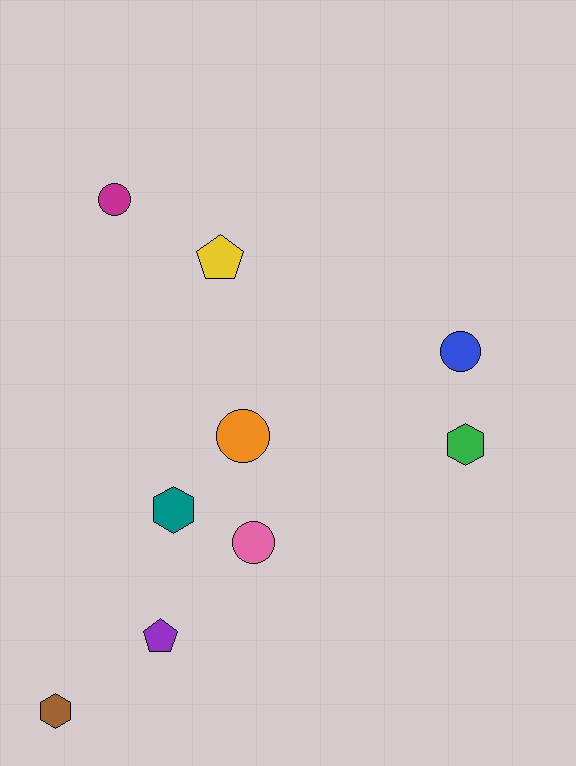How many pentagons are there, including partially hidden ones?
There are 2 pentagons.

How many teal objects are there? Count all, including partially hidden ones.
There is 1 teal object.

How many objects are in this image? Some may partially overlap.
There are 9 objects.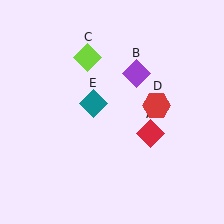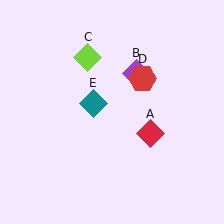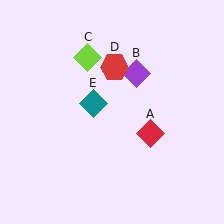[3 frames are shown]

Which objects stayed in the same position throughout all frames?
Red diamond (object A) and purple diamond (object B) and lime diamond (object C) and teal diamond (object E) remained stationary.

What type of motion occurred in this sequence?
The red hexagon (object D) rotated counterclockwise around the center of the scene.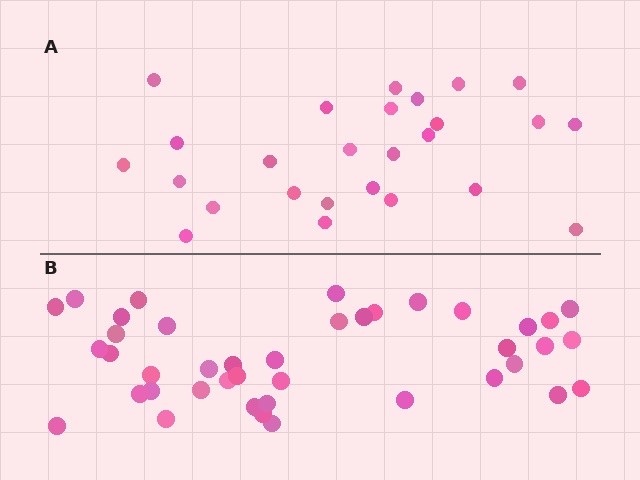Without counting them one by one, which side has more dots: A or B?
Region B (the bottom region) has more dots.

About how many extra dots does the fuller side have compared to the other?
Region B has approximately 15 more dots than region A.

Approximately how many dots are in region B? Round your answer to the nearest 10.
About 40 dots. (The exact count is 41, which rounds to 40.)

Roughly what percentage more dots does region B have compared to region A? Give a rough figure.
About 60% more.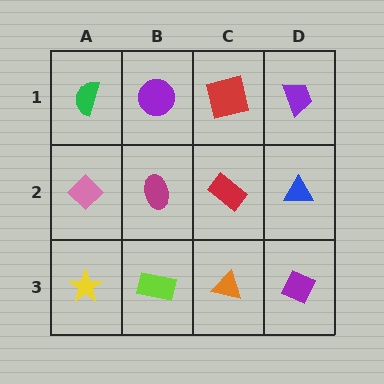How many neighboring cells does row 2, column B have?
4.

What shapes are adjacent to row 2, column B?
A purple circle (row 1, column B), a lime rectangle (row 3, column B), a pink diamond (row 2, column A), a red rectangle (row 2, column C).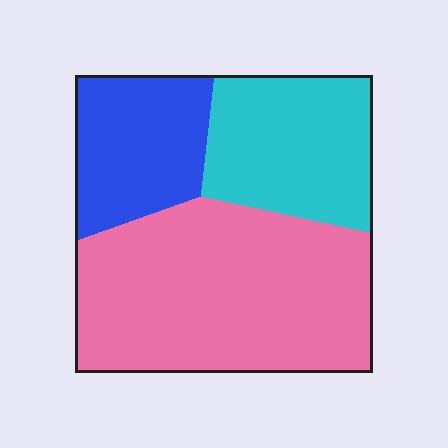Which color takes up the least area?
Blue, at roughly 20%.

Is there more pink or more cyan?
Pink.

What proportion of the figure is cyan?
Cyan takes up between a quarter and a half of the figure.